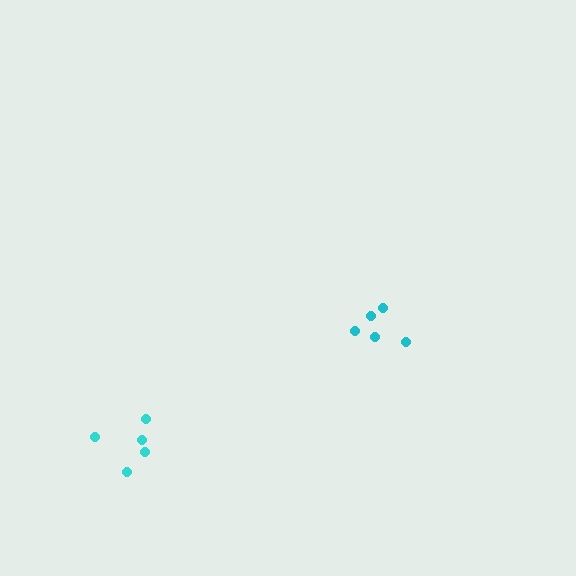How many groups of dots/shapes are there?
There are 2 groups.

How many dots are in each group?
Group 1: 5 dots, Group 2: 5 dots (10 total).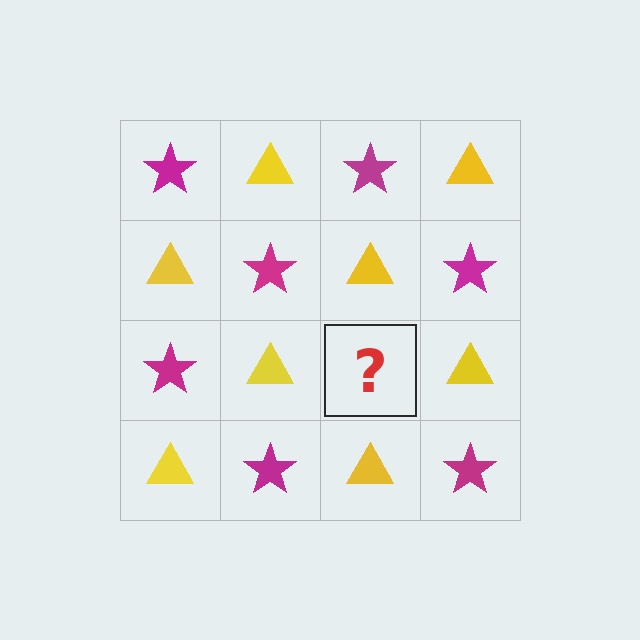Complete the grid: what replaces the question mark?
The question mark should be replaced with a magenta star.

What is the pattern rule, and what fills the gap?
The rule is that it alternates magenta star and yellow triangle in a checkerboard pattern. The gap should be filled with a magenta star.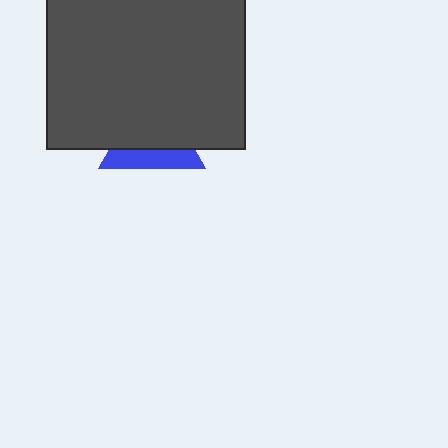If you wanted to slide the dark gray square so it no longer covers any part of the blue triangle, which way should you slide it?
Slide it up — that is the most direct way to separate the two shapes.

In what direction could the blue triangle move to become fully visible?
The blue triangle could move down. That would shift it out from behind the dark gray square entirely.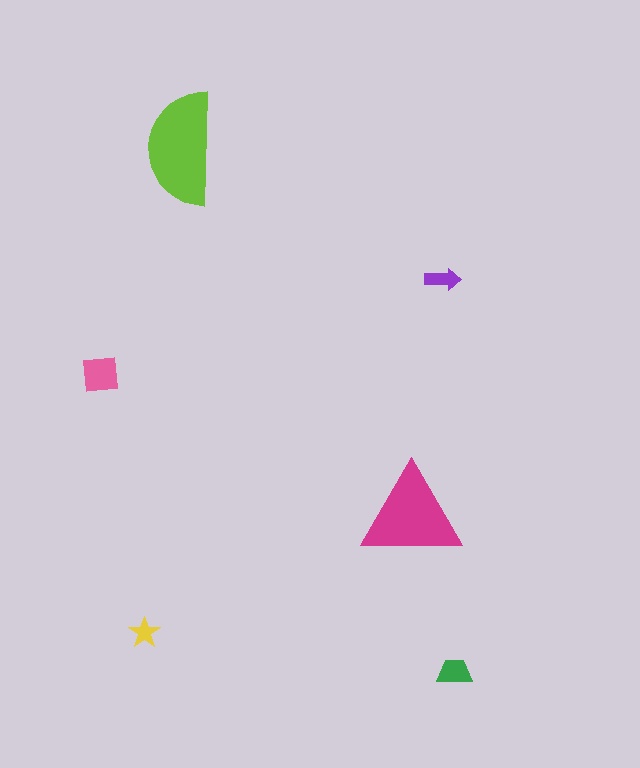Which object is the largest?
The lime semicircle.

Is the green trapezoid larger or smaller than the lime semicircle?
Smaller.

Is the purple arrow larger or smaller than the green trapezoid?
Smaller.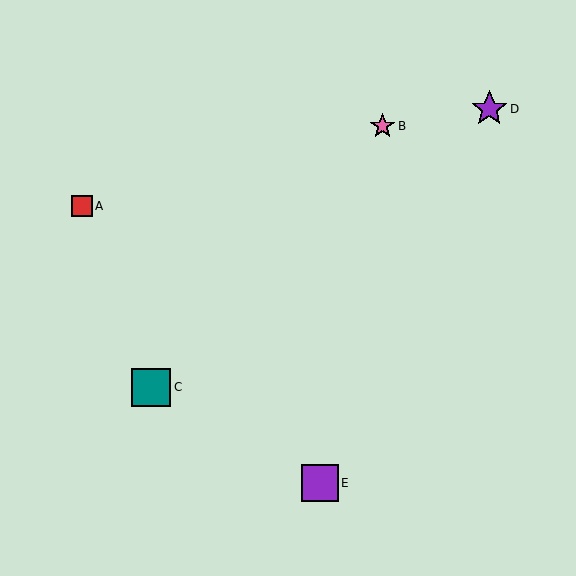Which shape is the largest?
The teal square (labeled C) is the largest.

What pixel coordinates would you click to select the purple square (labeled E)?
Click at (320, 483) to select the purple square E.